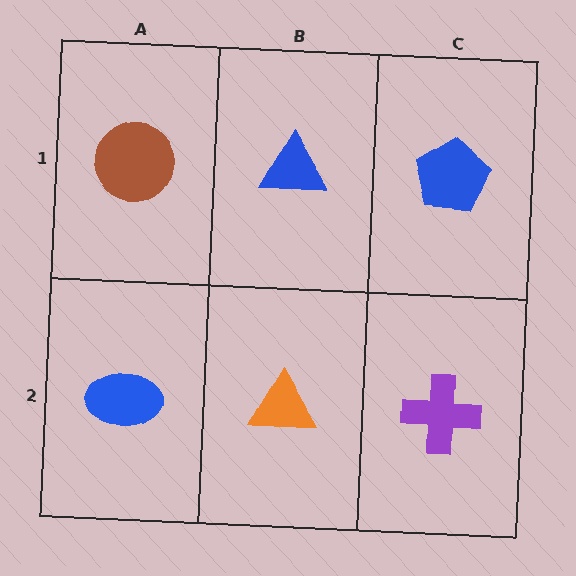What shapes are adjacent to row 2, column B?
A blue triangle (row 1, column B), a blue ellipse (row 2, column A), a purple cross (row 2, column C).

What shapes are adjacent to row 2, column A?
A brown circle (row 1, column A), an orange triangle (row 2, column B).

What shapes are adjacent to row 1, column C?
A purple cross (row 2, column C), a blue triangle (row 1, column B).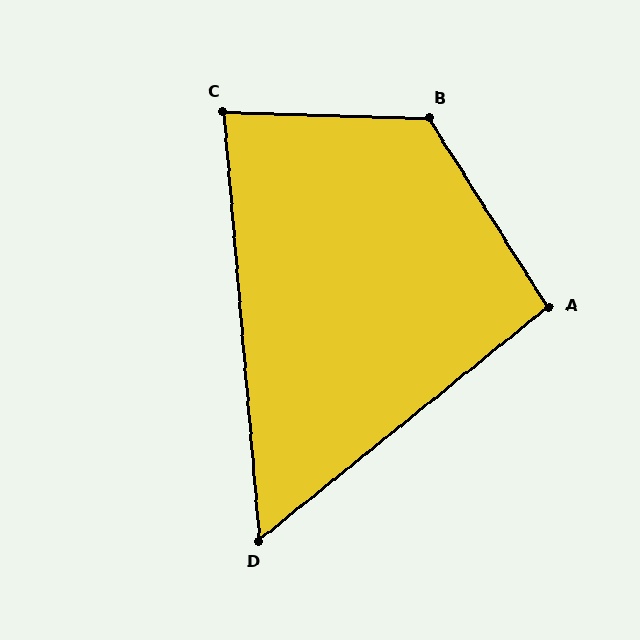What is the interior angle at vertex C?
Approximately 84 degrees (acute).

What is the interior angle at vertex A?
Approximately 96 degrees (obtuse).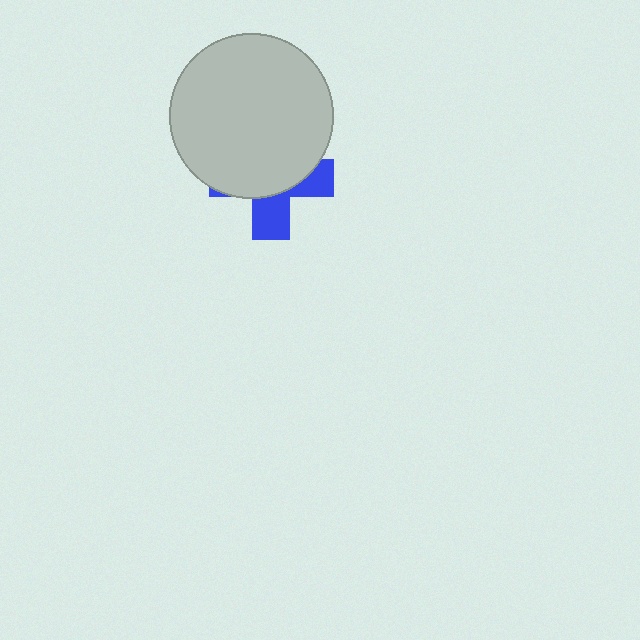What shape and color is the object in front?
The object in front is a light gray circle.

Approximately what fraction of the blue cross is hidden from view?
Roughly 64% of the blue cross is hidden behind the light gray circle.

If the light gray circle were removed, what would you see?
You would see the complete blue cross.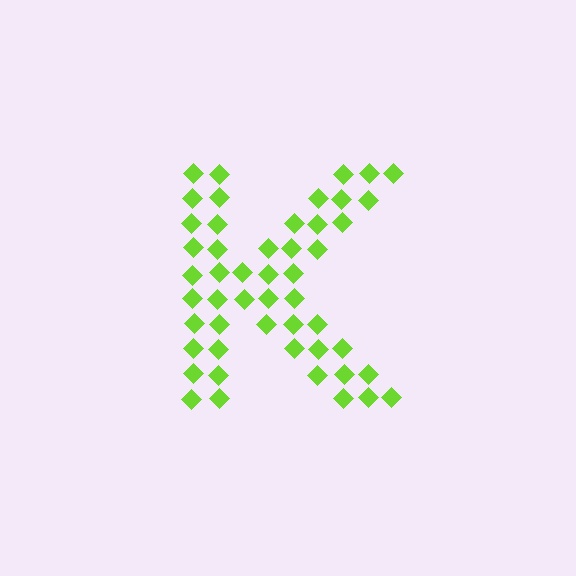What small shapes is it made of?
It is made of small diamonds.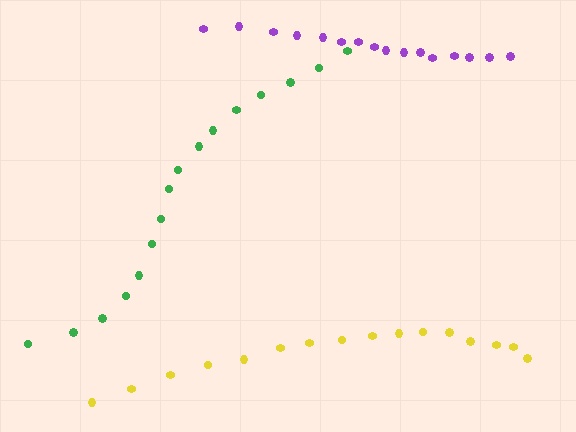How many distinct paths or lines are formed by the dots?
There are 3 distinct paths.